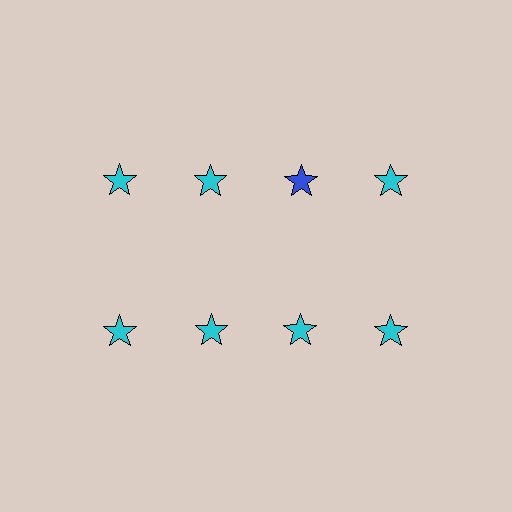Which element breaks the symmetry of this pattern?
The blue star in the top row, center column breaks the symmetry. All other shapes are cyan stars.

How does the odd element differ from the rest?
It has a different color: blue instead of cyan.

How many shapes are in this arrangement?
There are 8 shapes arranged in a grid pattern.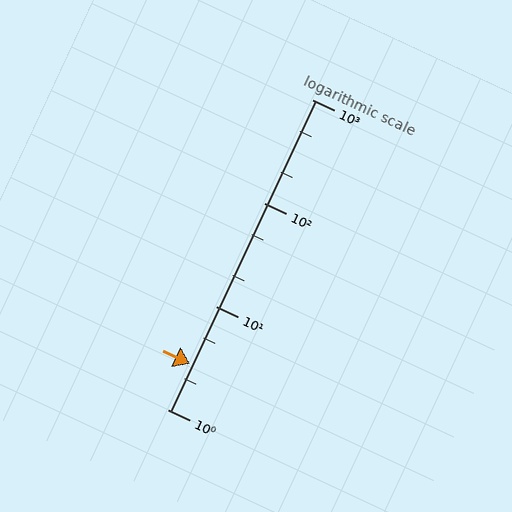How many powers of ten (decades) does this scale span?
The scale spans 3 decades, from 1 to 1000.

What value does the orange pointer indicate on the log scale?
The pointer indicates approximately 2.8.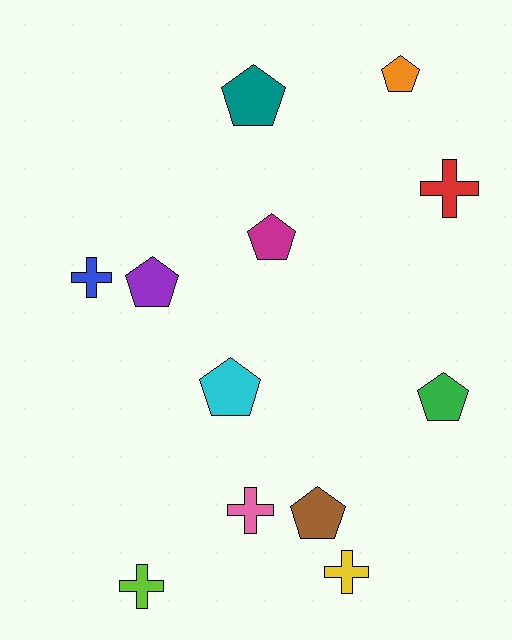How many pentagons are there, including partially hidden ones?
There are 7 pentagons.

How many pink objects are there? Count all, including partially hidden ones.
There is 1 pink object.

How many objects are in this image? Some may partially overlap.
There are 12 objects.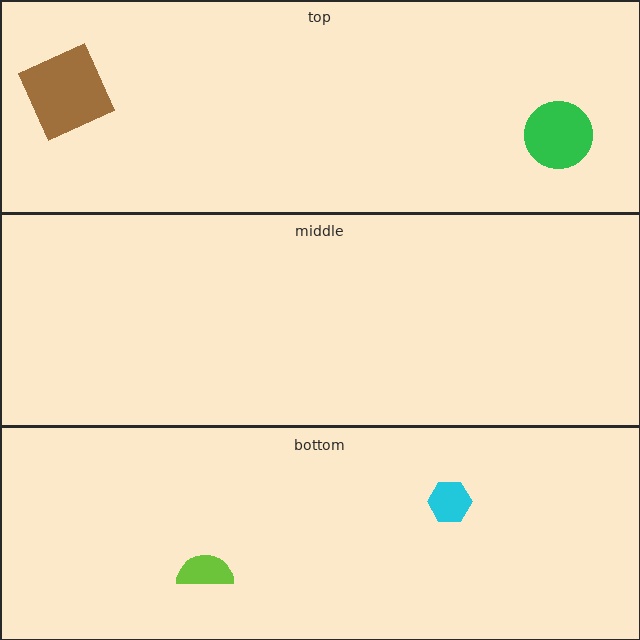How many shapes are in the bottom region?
2.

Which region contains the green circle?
The top region.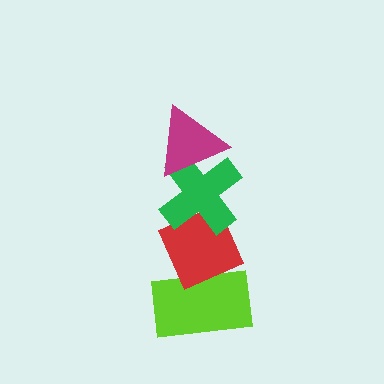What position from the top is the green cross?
The green cross is 2nd from the top.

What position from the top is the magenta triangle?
The magenta triangle is 1st from the top.